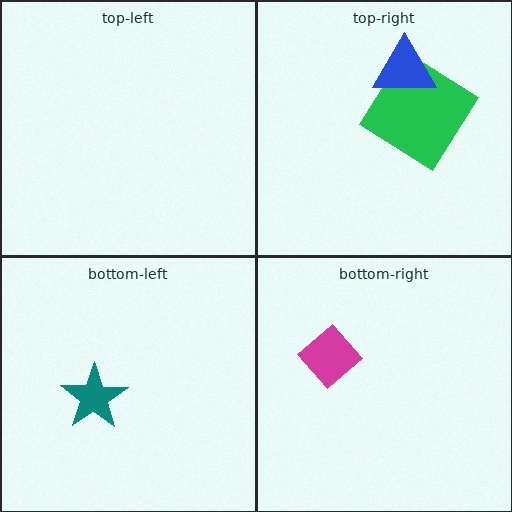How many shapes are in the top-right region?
2.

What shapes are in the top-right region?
The green diamond, the blue triangle.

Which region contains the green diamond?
The top-right region.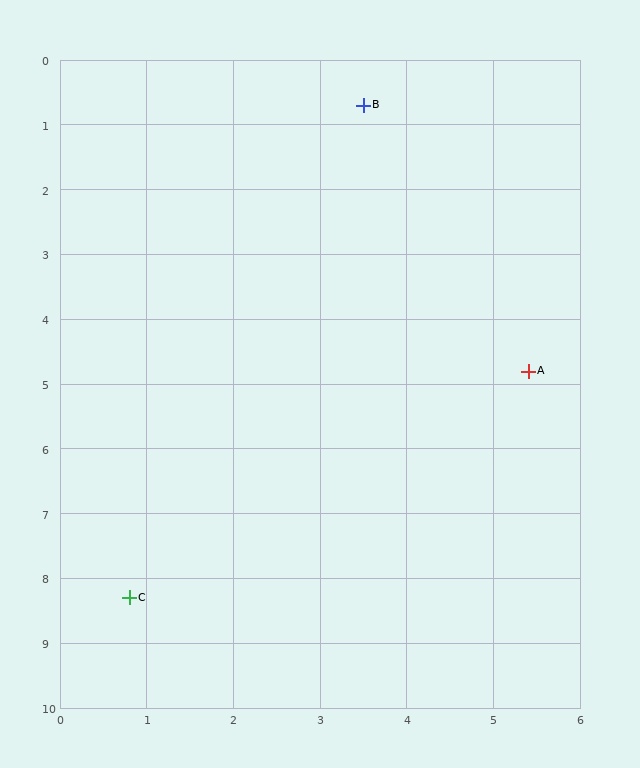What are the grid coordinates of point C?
Point C is at approximately (0.8, 8.3).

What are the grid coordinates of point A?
Point A is at approximately (5.4, 4.8).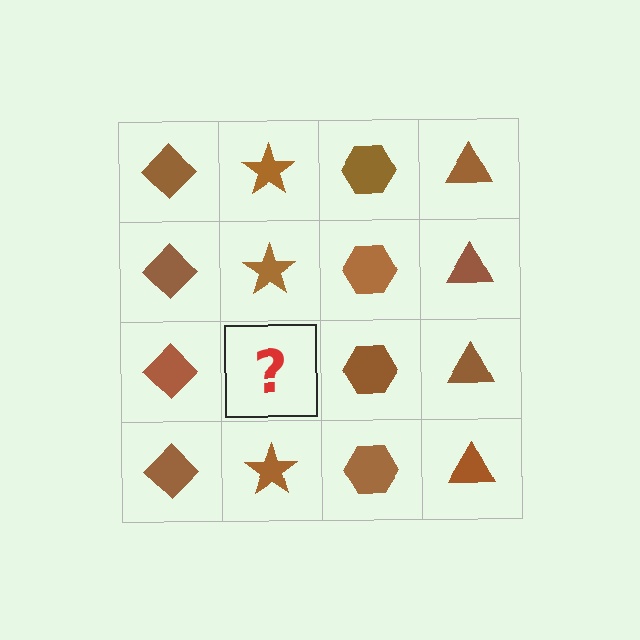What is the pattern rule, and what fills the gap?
The rule is that each column has a consistent shape. The gap should be filled with a brown star.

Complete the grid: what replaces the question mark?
The question mark should be replaced with a brown star.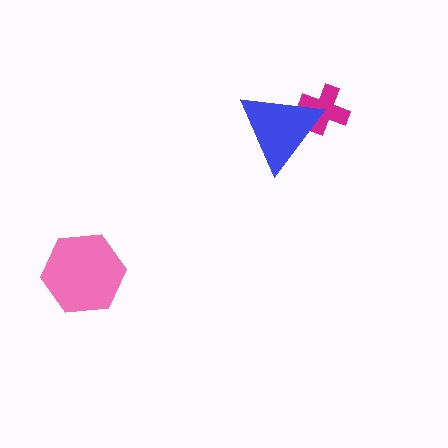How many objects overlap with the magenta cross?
1 object overlaps with the magenta cross.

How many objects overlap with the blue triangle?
1 object overlaps with the blue triangle.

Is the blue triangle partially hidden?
No, no other shape covers it.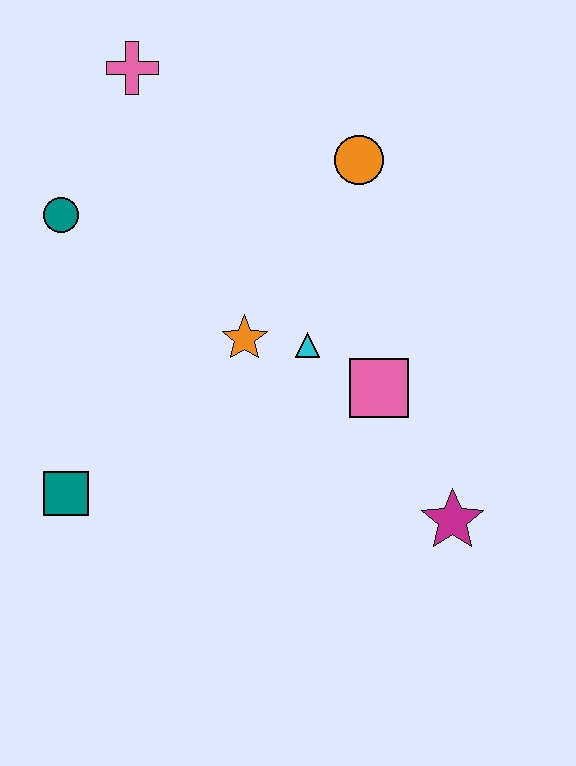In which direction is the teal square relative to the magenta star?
The teal square is to the left of the magenta star.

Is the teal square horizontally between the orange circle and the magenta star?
No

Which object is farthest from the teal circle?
The magenta star is farthest from the teal circle.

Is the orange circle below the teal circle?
No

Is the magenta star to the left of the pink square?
No